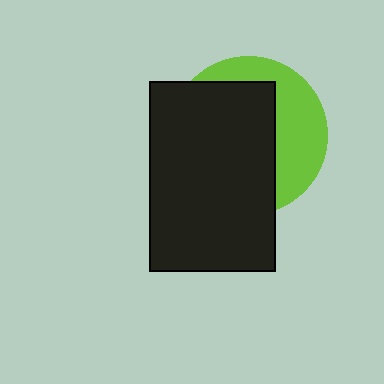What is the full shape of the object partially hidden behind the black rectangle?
The partially hidden object is a lime circle.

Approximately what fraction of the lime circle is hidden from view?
Roughly 63% of the lime circle is hidden behind the black rectangle.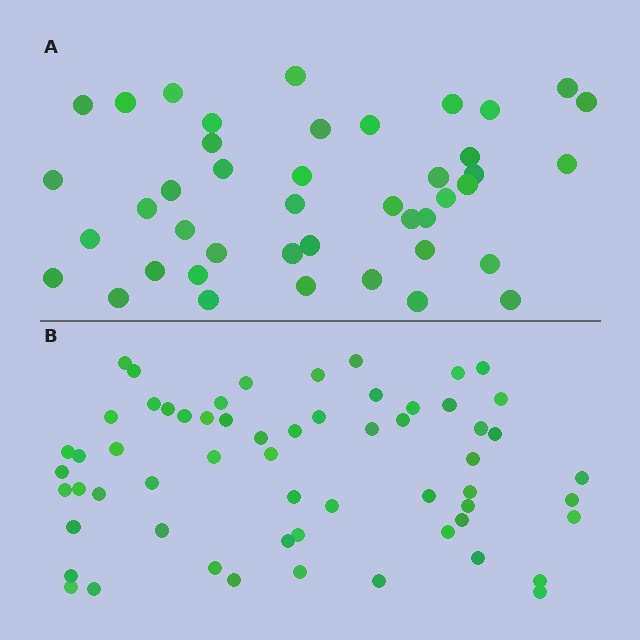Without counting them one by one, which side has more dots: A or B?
Region B (the bottom region) has more dots.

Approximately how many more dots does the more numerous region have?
Region B has approximately 15 more dots than region A.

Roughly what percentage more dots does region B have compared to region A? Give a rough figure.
About 40% more.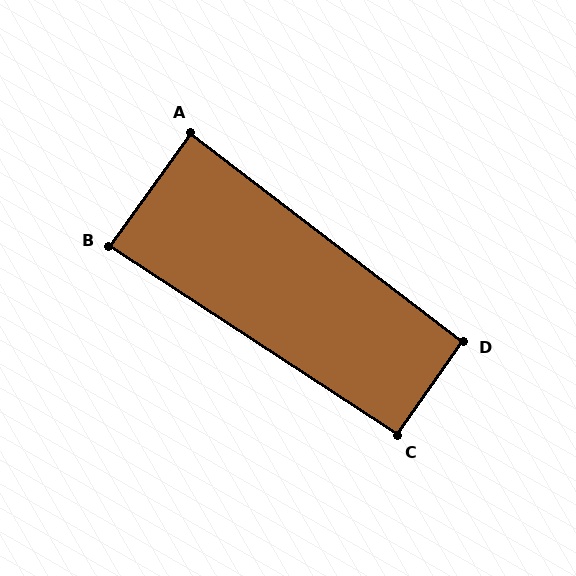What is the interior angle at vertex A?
Approximately 88 degrees (approximately right).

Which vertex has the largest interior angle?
D, at approximately 92 degrees.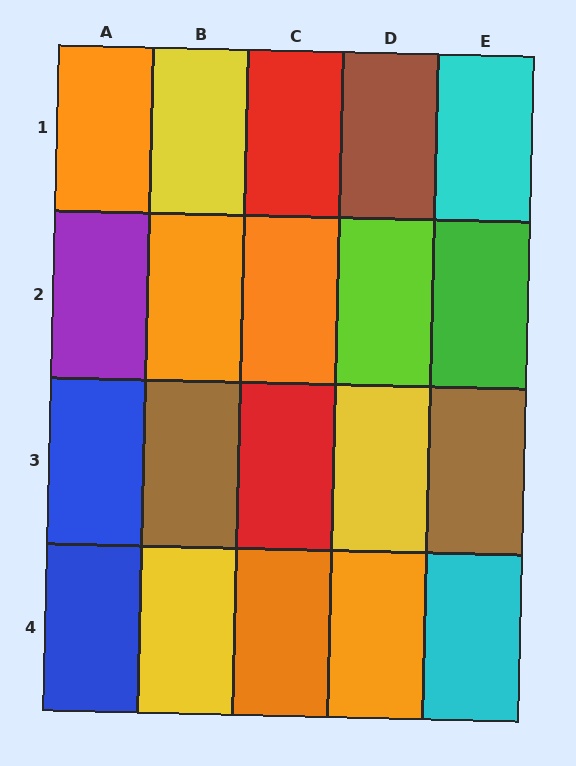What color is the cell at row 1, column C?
Red.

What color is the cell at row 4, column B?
Yellow.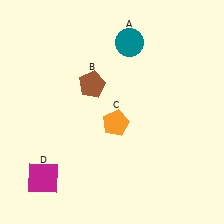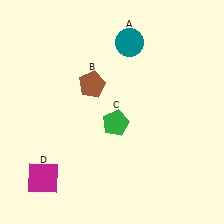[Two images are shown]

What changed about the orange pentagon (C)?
In Image 1, C is orange. In Image 2, it changed to green.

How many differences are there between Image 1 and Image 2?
There is 1 difference between the two images.